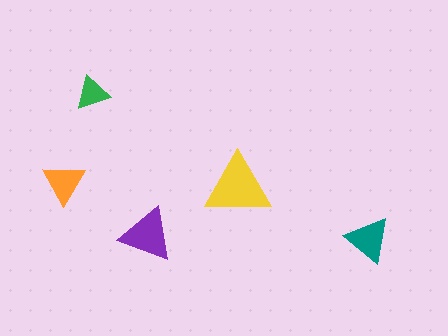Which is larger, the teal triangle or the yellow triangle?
The yellow one.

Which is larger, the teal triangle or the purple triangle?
The purple one.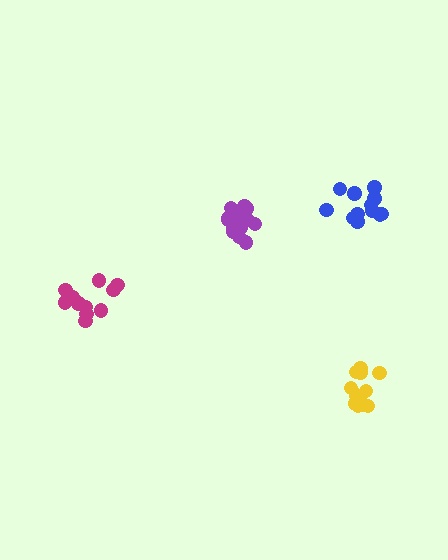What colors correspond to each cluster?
The clusters are colored: blue, purple, magenta, yellow.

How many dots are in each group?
Group 1: 12 dots, Group 2: 15 dots, Group 3: 11 dots, Group 4: 11 dots (49 total).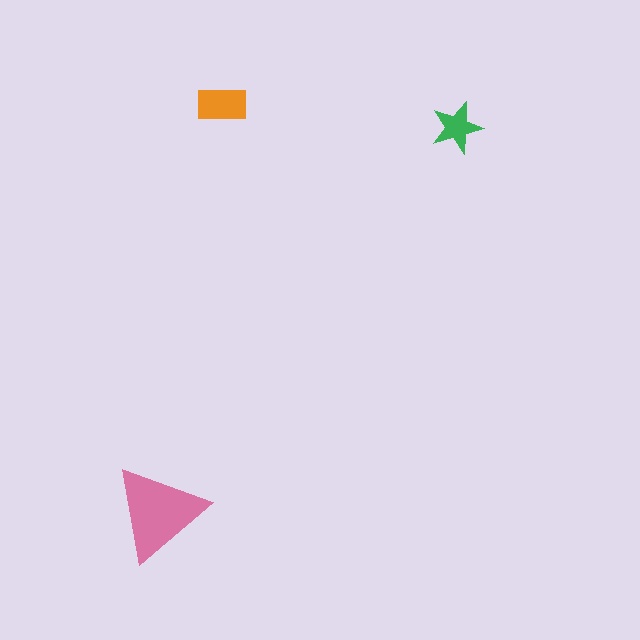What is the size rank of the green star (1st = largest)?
3rd.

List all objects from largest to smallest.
The pink triangle, the orange rectangle, the green star.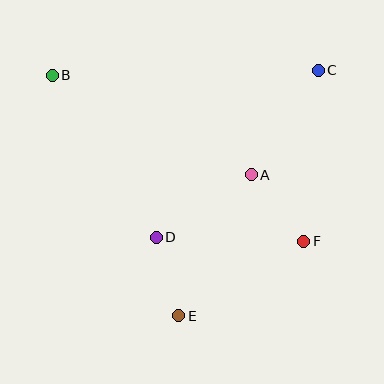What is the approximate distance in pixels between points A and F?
The distance between A and F is approximately 85 pixels.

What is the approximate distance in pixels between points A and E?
The distance between A and E is approximately 159 pixels.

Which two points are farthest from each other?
Points B and F are farthest from each other.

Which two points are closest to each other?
Points D and E are closest to each other.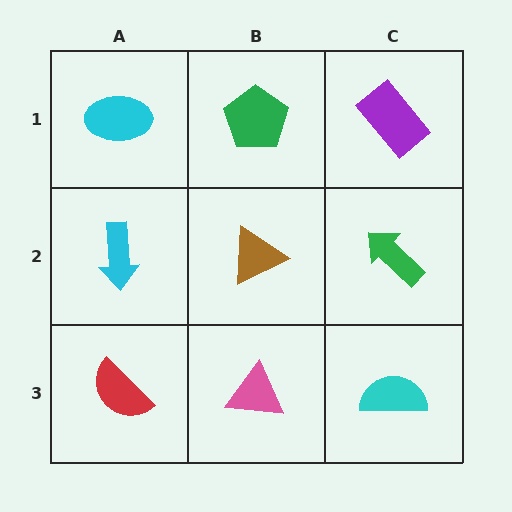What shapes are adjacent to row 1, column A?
A cyan arrow (row 2, column A), a green pentagon (row 1, column B).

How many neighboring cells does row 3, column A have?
2.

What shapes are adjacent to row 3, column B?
A brown triangle (row 2, column B), a red semicircle (row 3, column A), a cyan semicircle (row 3, column C).